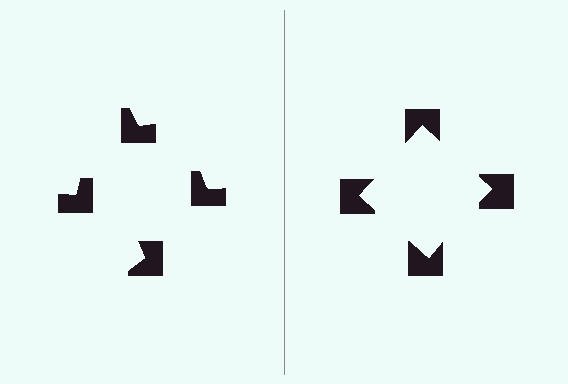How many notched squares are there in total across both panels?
8 — 4 on each side.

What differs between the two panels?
The notched squares are positioned identically on both sides; only the wedge orientations differ. On the right they align to a square; on the left they are misaligned.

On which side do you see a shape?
An illusory square appears on the right side. On the left side the wedge cuts are rotated, so no coherent shape forms.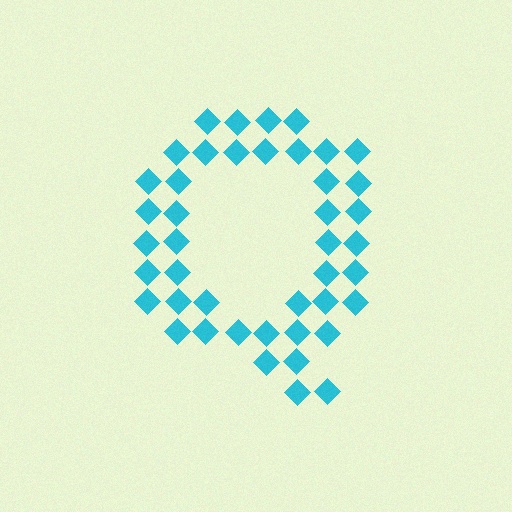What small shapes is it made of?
It is made of small diamonds.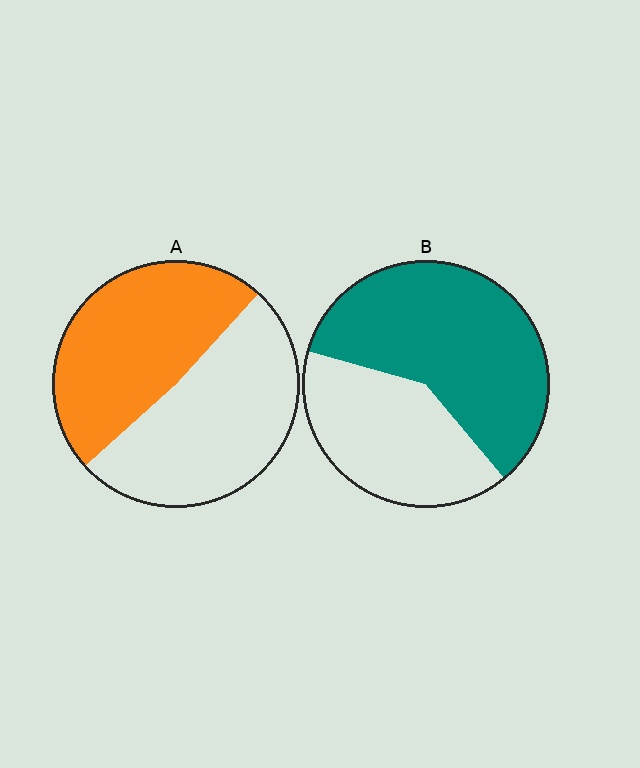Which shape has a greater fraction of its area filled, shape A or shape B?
Shape B.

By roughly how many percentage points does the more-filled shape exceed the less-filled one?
By roughly 10 percentage points (B over A).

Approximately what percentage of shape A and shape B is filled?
A is approximately 50% and B is approximately 60%.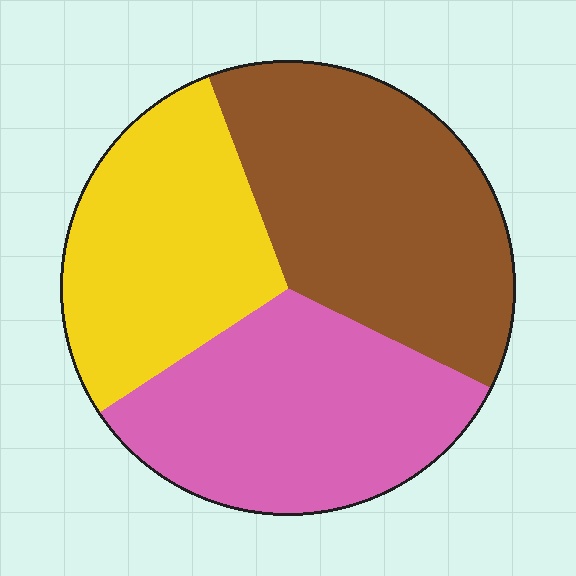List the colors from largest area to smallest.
From largest to smallest: brown, pink, yellow.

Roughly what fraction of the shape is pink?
Pink takes up about one third (1/3) of the shape.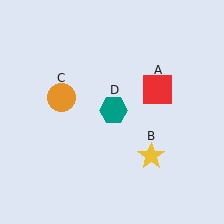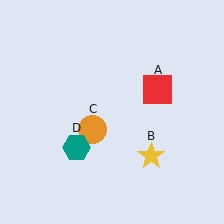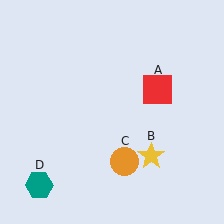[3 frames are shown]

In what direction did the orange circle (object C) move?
The orange circle (object C) moved down and to the right.